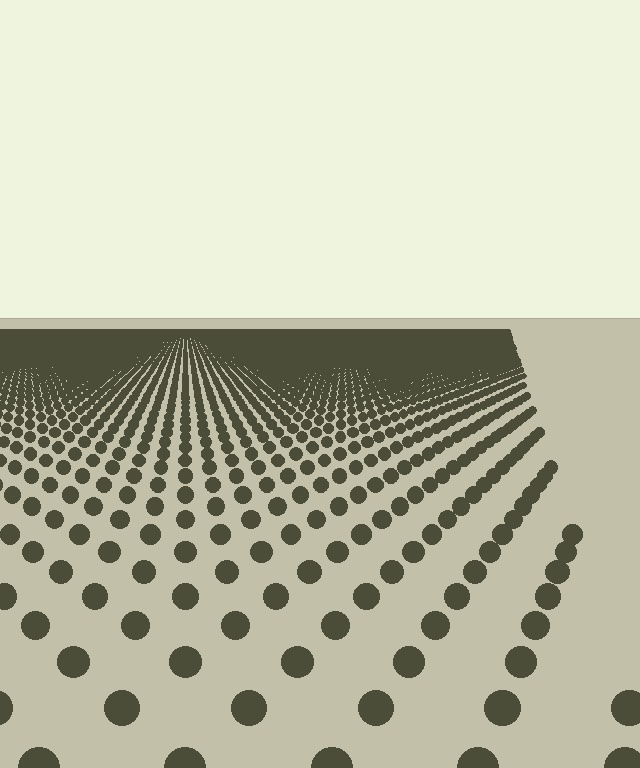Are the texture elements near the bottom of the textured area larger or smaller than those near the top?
Larger. Near the bottom, elements are closer to the viewer and appear at a bigger on-screen size.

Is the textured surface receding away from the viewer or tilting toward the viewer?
The surface is receding away from the viewer. Texture elements get smaller and denser toward the top.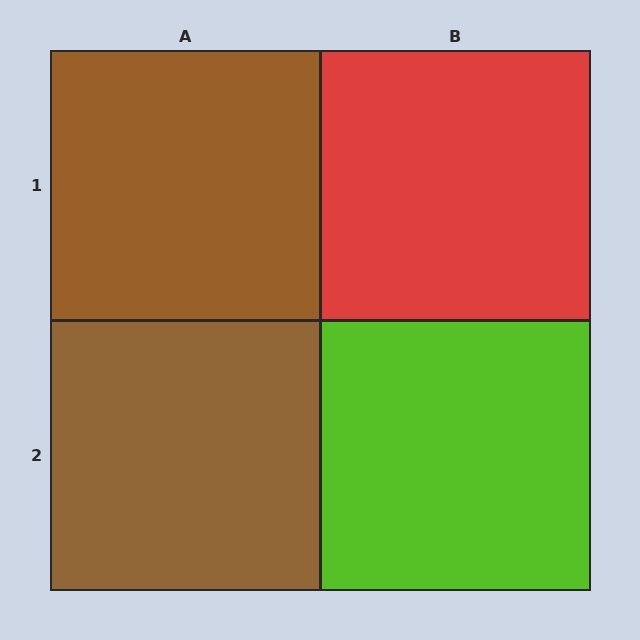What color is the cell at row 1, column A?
Brown.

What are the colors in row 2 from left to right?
Brown, lime.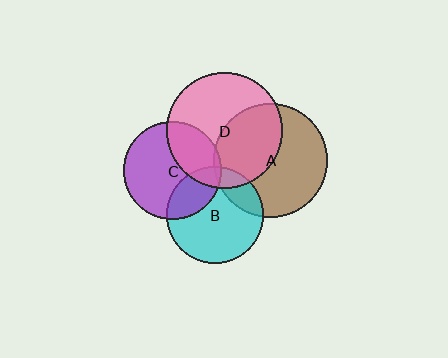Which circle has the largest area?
Circle D (pink).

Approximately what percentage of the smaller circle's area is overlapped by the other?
Approximately 35%.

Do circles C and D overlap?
Yes.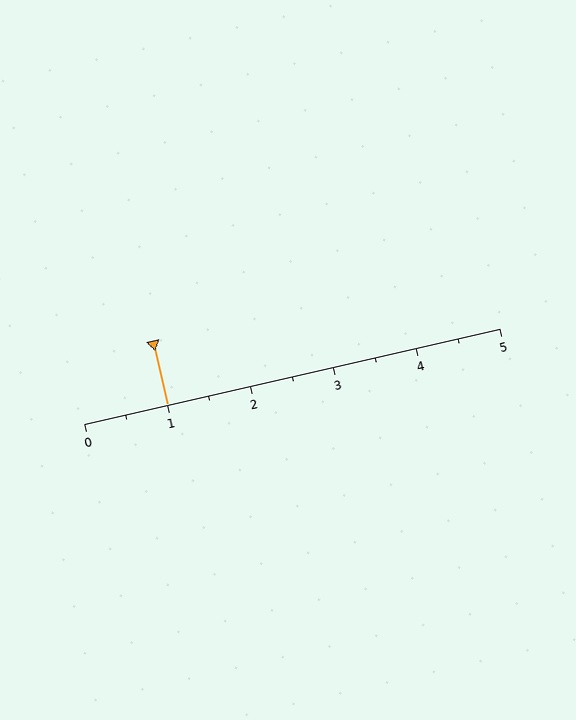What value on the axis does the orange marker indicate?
The marker indicates approximately 1.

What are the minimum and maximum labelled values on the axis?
The axis runs from 0 to 5.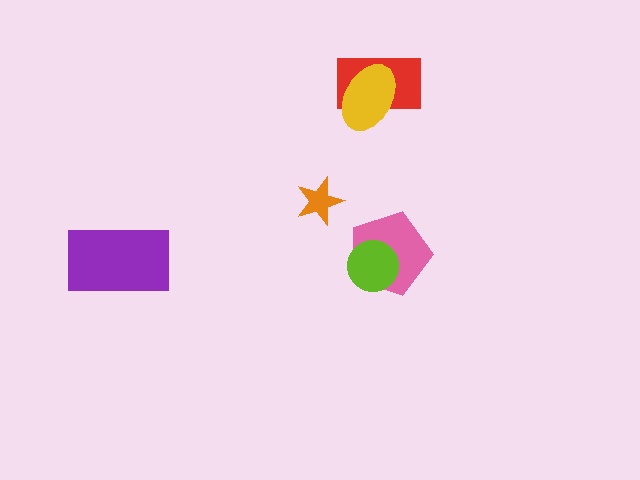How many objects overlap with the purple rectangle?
0 objects overlap with the purple rectangle.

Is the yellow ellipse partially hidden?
No, no other shape covers it.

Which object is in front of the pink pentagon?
The lime circle is in front of the pink pentagon.